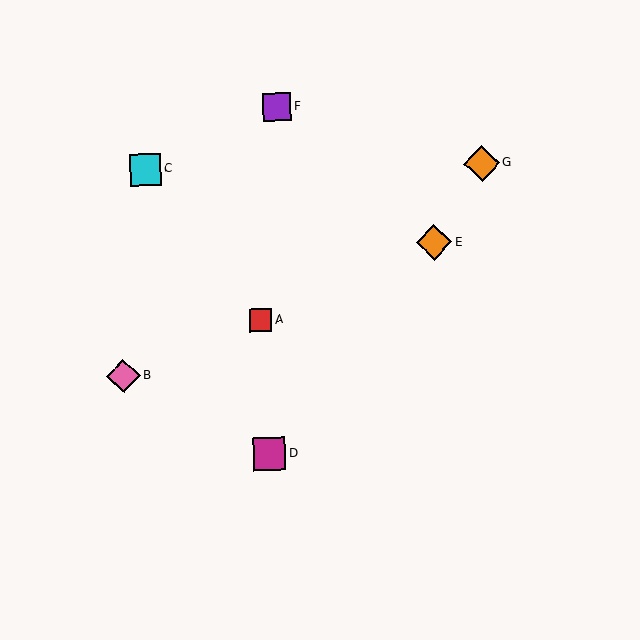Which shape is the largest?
The orange diamond (labeled E) is the largest.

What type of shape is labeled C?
Shape C is a cyan square.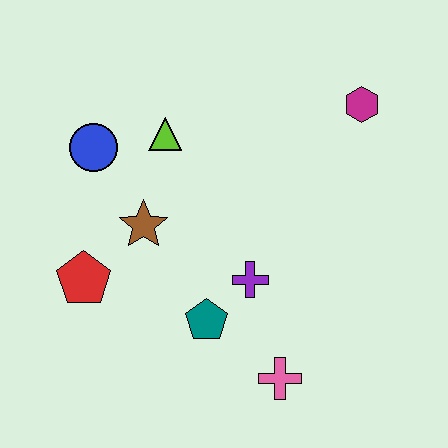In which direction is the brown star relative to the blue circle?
The brown star is below the blue circle.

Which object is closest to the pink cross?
The teal pentagon is closest to the pink cross.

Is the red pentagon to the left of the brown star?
Yes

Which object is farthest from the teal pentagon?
The magenta hexagon is farthest from the teal pentagon.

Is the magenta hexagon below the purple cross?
No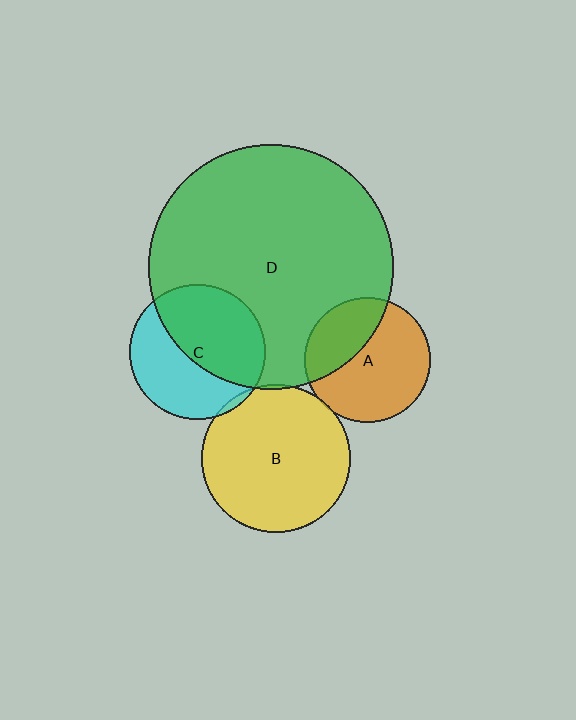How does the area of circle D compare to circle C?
Approximately 3.3 times.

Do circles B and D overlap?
Yes.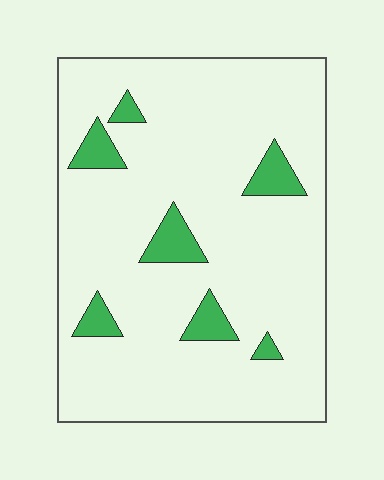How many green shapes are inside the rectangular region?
7.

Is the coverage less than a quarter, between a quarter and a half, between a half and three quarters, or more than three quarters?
Less than a quarter.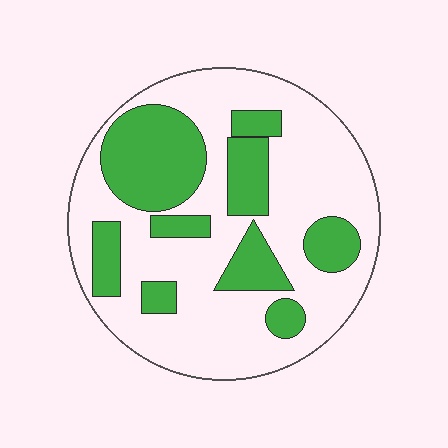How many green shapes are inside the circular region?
9.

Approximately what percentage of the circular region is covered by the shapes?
Approximately 35%.